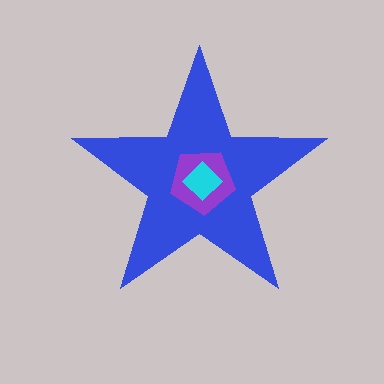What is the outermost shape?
The blue star.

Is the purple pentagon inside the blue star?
Yes.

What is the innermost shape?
The cyan diamond.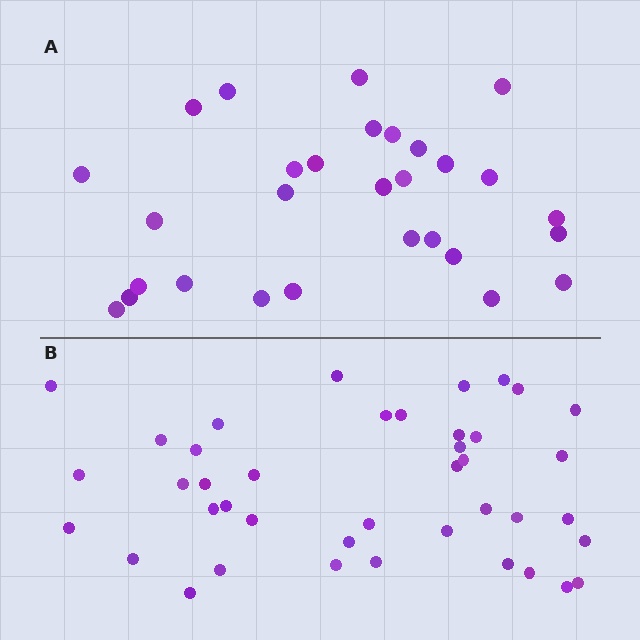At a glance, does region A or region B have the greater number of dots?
Region B (the bottom region) has more dots.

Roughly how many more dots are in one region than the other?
Region B has roughly 12 or so more dots than region A.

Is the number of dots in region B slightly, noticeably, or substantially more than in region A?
Region B has noticeably more, but not dramatically so. The ratio is roughly 1.4 to 1.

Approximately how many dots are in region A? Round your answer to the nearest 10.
About 30 dots. (The exact count is 29, which rounds to 30.)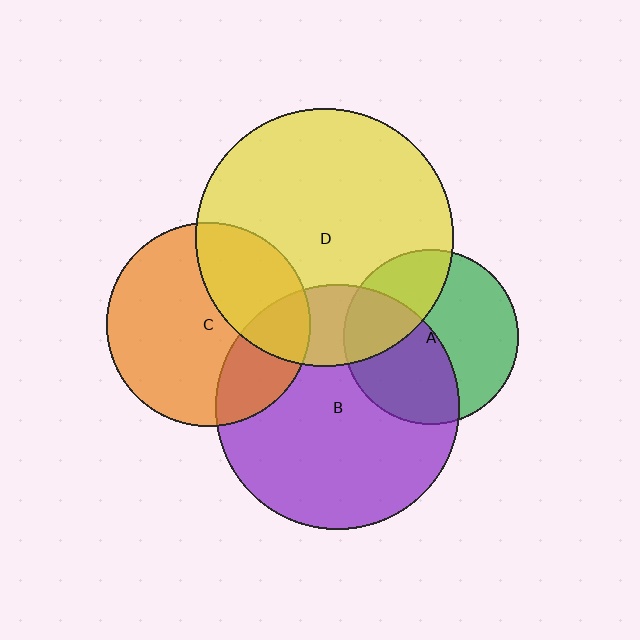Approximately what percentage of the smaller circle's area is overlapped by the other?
Approximately 30%.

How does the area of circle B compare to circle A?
Approximately 1.9 times.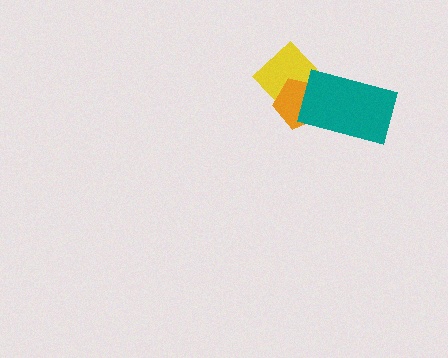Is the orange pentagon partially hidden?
Yes, it is partially covered by another shape.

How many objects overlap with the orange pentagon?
2 objects overlap with the orange pentagon.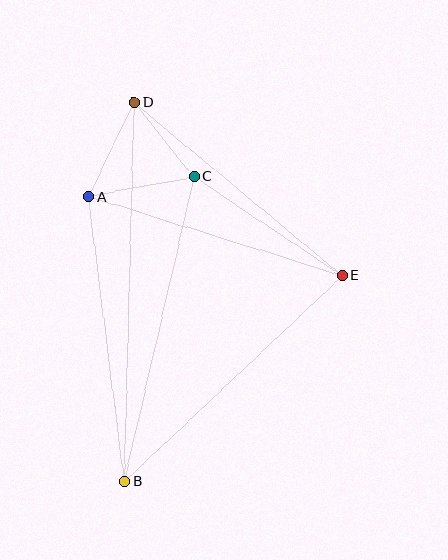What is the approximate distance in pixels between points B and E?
The distance between B and E is approximately 299 pixels.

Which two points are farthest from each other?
Points B and D are farthest from each other.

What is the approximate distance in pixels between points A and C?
The distance between A and C is approximately 107 pixels.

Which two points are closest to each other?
Points C and D are closest to each other.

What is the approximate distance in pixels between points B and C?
The distance between B and C is approximately 313 pixels.